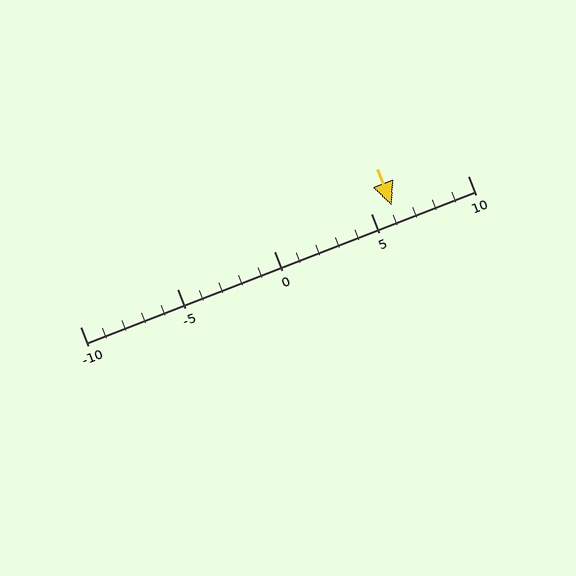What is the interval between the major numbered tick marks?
The major tick marks are spaced 5 units apart.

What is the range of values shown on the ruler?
The ruler shows values from -10 to 10.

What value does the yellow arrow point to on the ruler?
The yellow arrow points to approximately 6.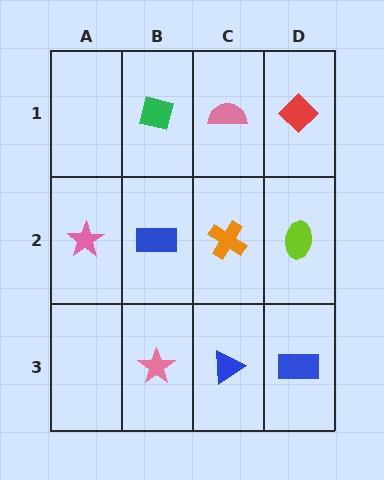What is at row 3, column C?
A blue triangle.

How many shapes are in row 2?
4 shapes.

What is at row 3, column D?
A blue rectangle.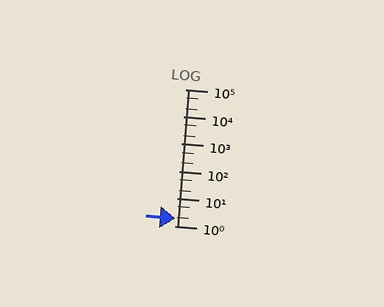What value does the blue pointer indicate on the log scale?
The pointer indicates approximately 1.9.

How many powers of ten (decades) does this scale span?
The scale spans 5 decades, from 1 to 100000.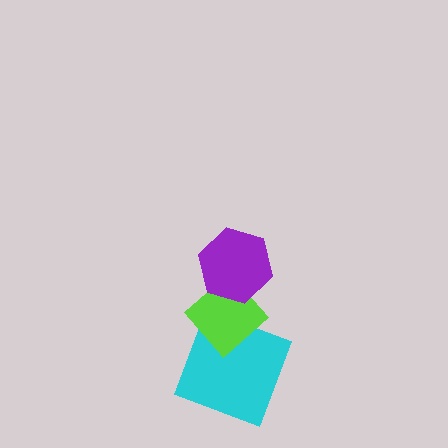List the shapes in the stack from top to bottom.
From top to bottom: the purple hexagon, the lime diamond, the cyan square.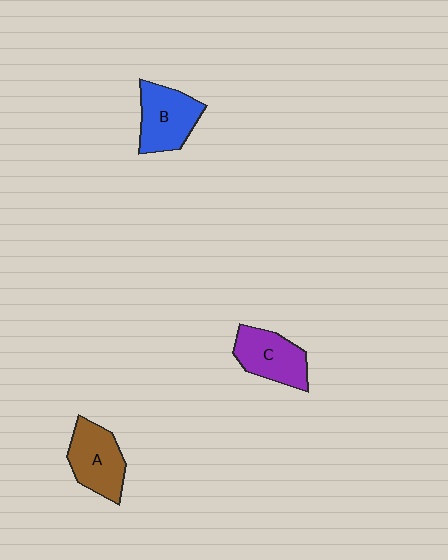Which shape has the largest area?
Shape B (blue).